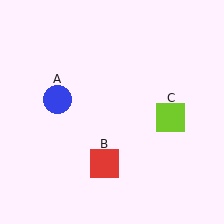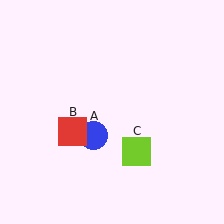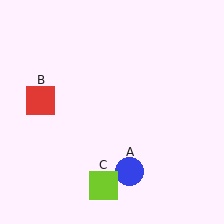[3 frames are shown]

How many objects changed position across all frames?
3 objects changed position: blue circle (object A), red square (object B), lime square (object C).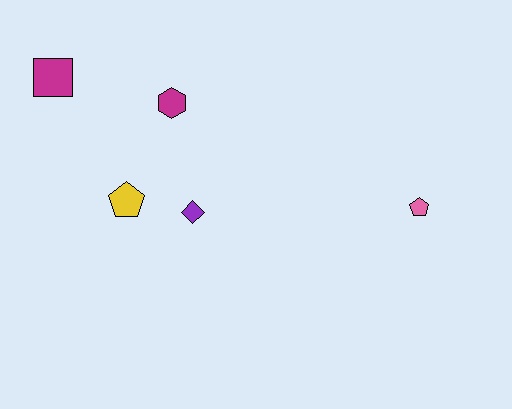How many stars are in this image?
There are no stars.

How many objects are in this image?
There are 5 objects.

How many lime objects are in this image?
There are no lime objects.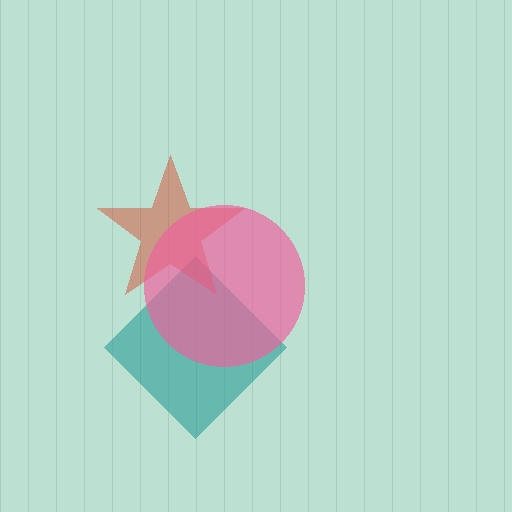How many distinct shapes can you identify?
There are 3 distinct shapes: a teal diamond, a red star, a pink circle.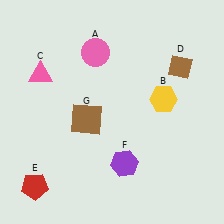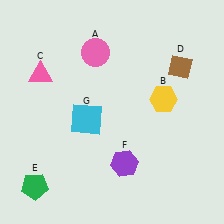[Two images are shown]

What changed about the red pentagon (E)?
In Image 1, E is red. In Image 2, it changed to green.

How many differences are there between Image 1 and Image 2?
There are 2 differences between the two images.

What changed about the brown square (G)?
In Image 1, G is brown. In Image 2, it changed to cyan.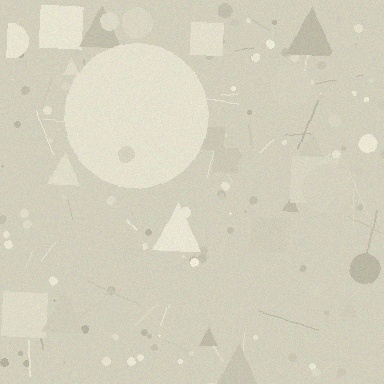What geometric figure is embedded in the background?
A circle is embedded in the background.